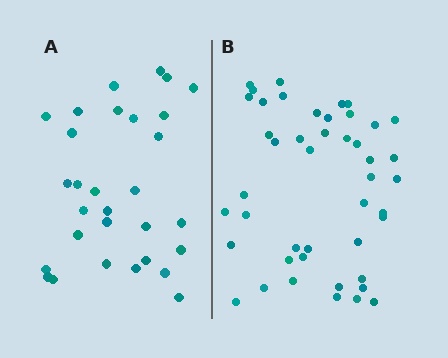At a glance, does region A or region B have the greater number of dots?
Region B (the right region) has more dots.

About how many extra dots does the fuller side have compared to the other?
Region B has approximately 15 more dots than region A.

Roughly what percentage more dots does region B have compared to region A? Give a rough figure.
About 50% more.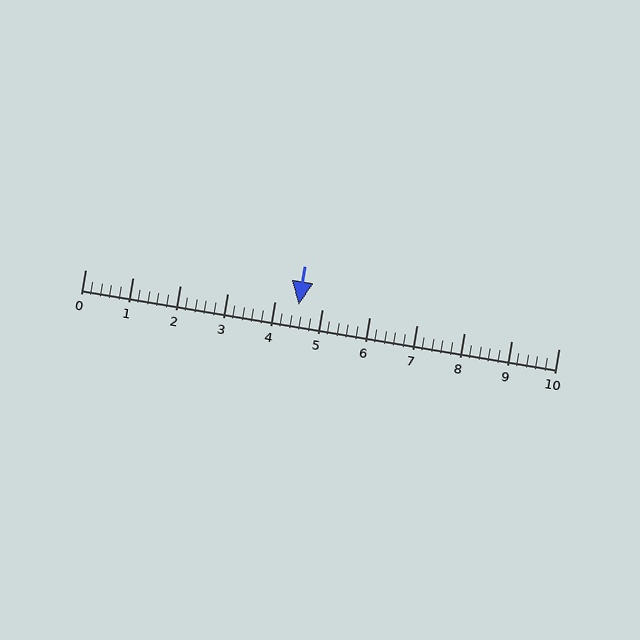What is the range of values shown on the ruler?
The ruler shows values from 0 to 10.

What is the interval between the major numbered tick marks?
The major tick marks are spaced 1 units apart.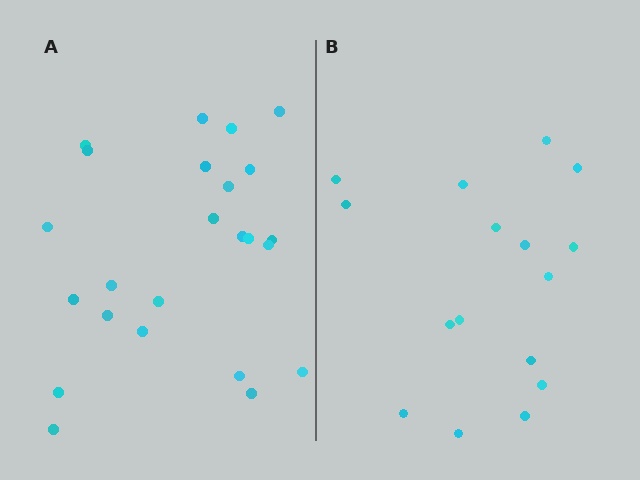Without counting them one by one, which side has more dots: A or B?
Region A (the left region) has more dots.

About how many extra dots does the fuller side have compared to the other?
Region A has roughly 8 or so more dots than region B.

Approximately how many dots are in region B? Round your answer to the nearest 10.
About 20 dots. (The exact count is 16, which rounds to 20.)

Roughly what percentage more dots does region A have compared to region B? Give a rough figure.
About 50% more.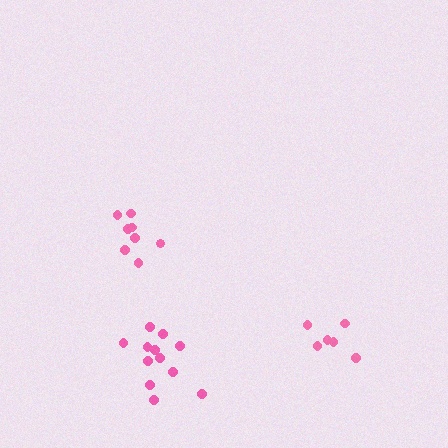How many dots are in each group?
Group 1: 8 dots, Group 2: 6 dots, Group 3: 12 dots (26 total).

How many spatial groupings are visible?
There are 3 spatial groupings.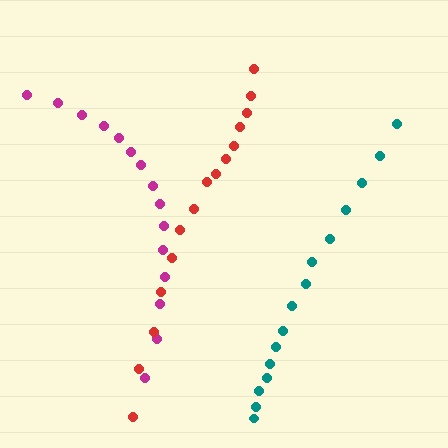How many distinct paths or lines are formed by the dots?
There are 3 distinct paths.